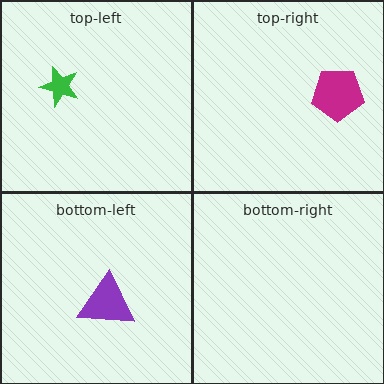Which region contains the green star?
The top-left region.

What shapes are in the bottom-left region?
The purple triangle.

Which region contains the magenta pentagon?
The top-right region.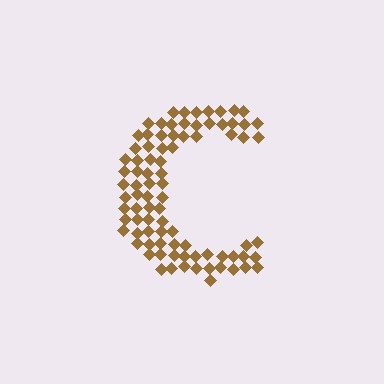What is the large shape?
The large shape is the letter C.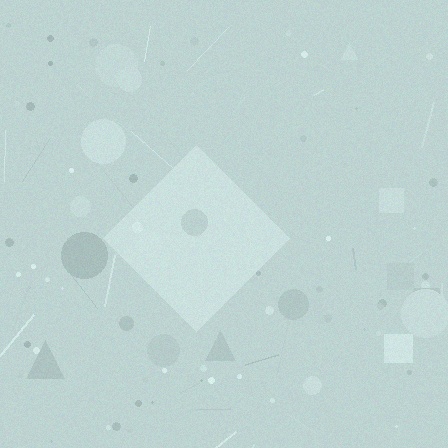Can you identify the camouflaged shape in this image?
The camouflaged shape is a diamond.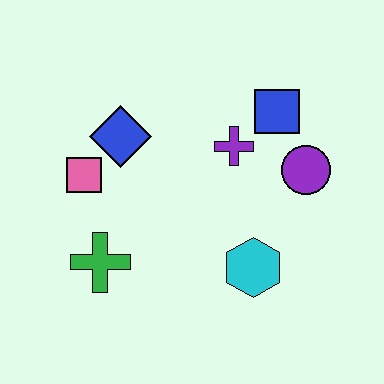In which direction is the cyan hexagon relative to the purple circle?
The cyan hexagon is below the purple circle.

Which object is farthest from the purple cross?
The green cross is farthest from the purple cross.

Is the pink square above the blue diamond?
No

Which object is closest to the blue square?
The purple cross is closest to the blue square.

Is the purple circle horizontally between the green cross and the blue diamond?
No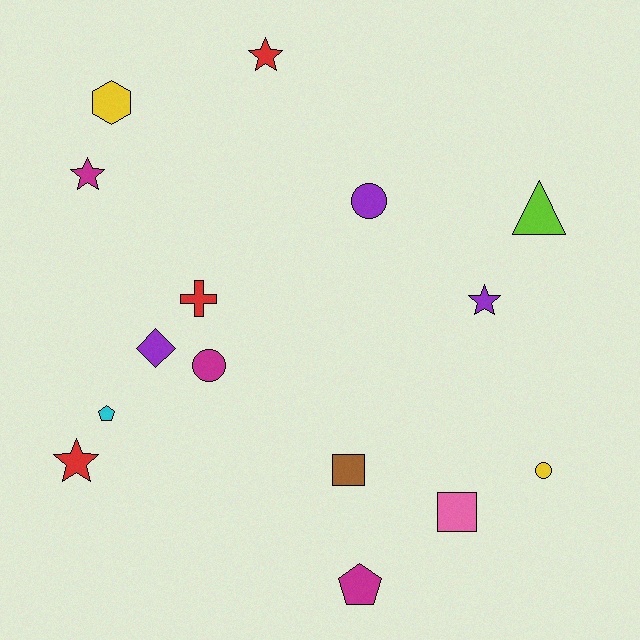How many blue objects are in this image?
There are no blue objects.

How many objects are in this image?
There are 15 objects.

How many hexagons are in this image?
There is 1 hexagon.